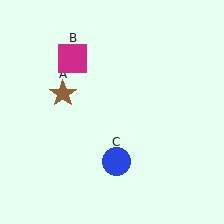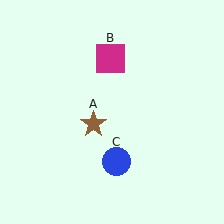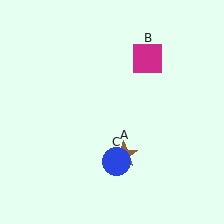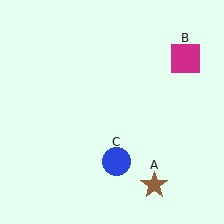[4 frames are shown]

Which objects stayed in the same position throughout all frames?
Blue circle (object C) remained stationary.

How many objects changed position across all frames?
2 objects changed position: brown star (object A), magenta square (object B).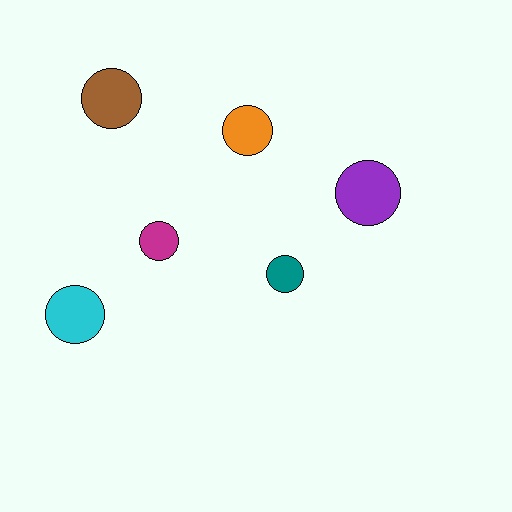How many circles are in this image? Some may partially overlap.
There are 6 circles.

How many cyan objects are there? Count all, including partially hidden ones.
There is 1 cyan object.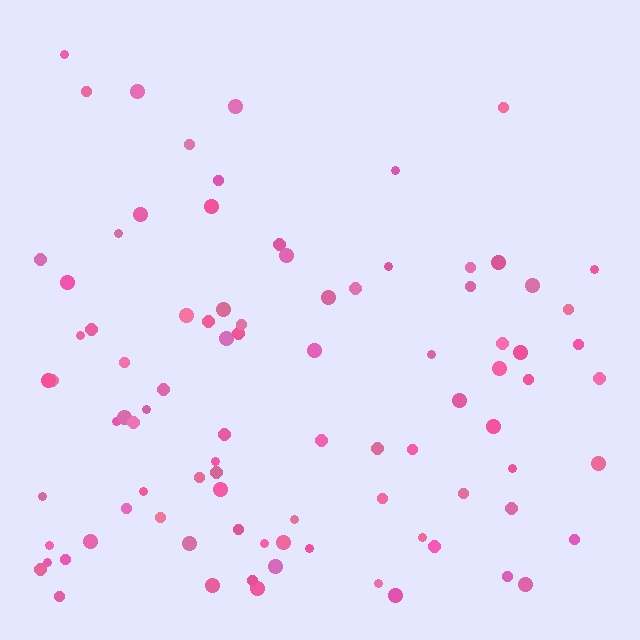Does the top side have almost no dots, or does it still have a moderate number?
Still a moderate number, just noticeably fewer than the bottom.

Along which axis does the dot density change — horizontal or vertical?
Vertical.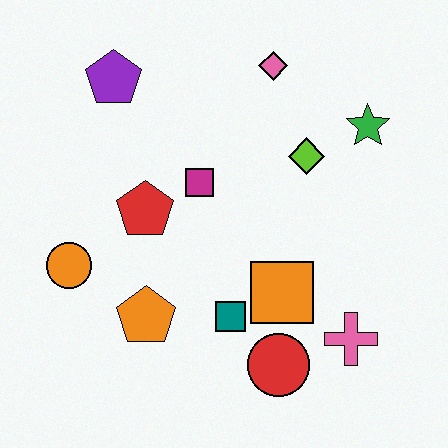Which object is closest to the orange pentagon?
The teal square is closest to the orange pentagon.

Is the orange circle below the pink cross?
No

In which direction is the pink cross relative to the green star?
The pink cross is below the green star.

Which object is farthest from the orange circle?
The green star is farthest from the orange circle.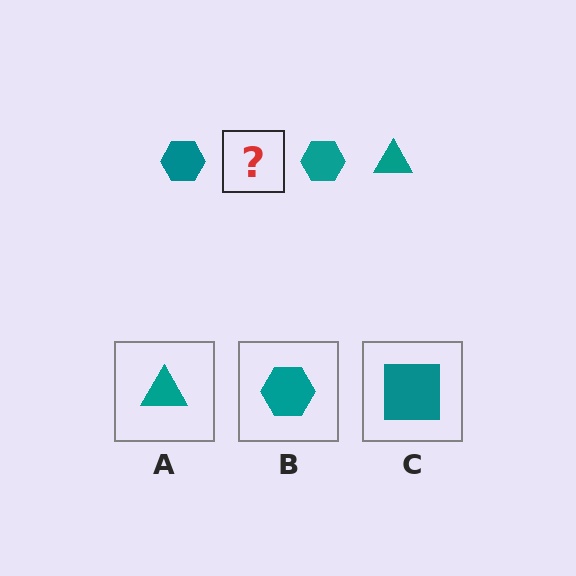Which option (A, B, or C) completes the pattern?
A.